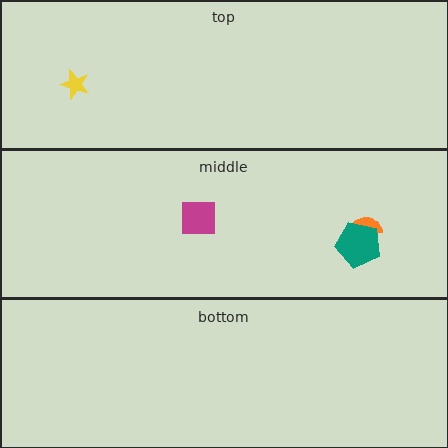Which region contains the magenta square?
The middle region.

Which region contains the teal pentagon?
The middle region.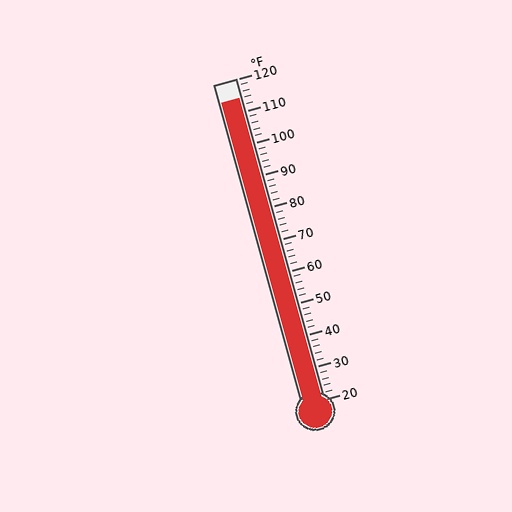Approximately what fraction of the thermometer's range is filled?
The thermometer is filled to approximately 95% of its range.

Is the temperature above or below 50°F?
The temperature is above 50°F.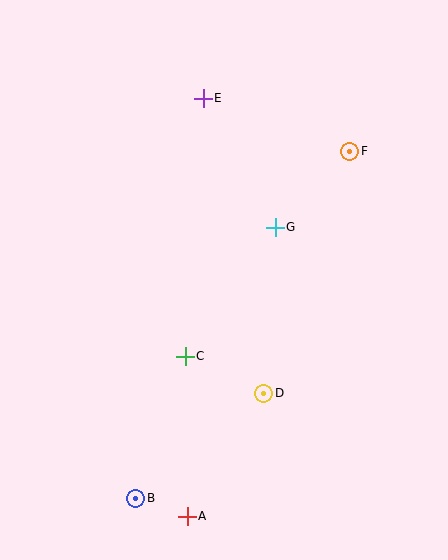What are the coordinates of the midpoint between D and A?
The midpoint between D and A is at (226, 455).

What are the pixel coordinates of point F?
Point F is at (350, 151).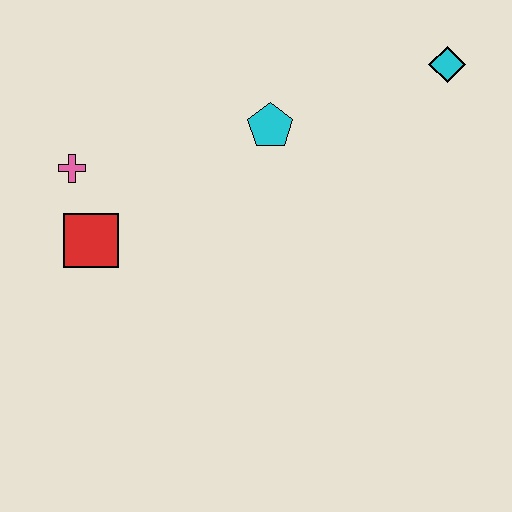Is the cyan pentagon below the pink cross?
No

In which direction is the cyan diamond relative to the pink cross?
The cyan diamond is to the right of the pink cross.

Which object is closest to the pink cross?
The red square is closest to the pink cross.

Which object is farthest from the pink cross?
The cyan diamond is farthest from the pink cross.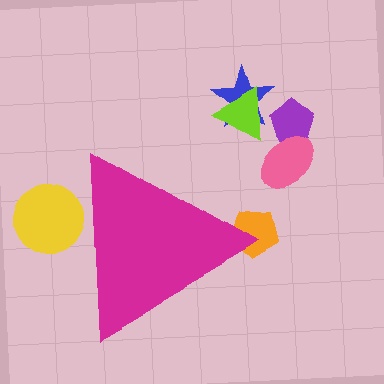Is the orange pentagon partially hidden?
Yes, the orange pentagon is partially hidden behind the magenta triangle.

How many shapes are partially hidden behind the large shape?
2 shapes are partially hidden.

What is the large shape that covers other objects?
A magenta triangle.